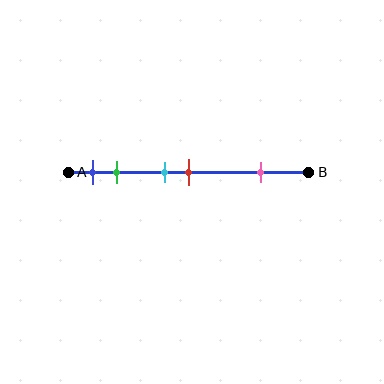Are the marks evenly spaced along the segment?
No, the marks are not evenly spaced.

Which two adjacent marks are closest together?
The cyan and red marks are the closest adjacent pair.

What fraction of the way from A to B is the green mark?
The green mark is approximately 20% (0.2) of the way from A to B.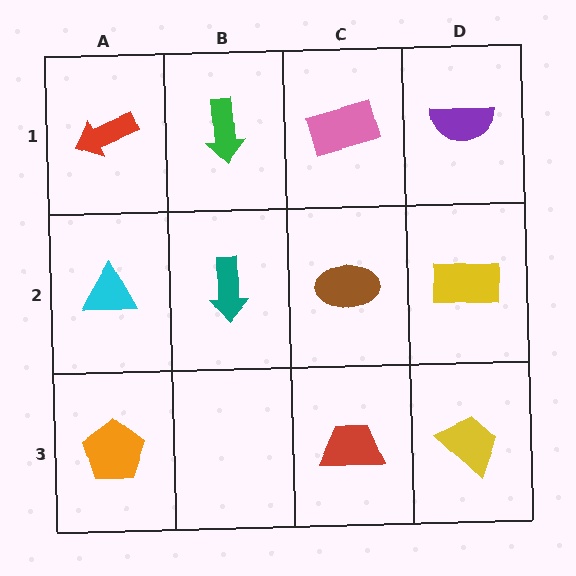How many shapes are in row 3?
3 shapes.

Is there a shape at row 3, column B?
No, that cell is empty.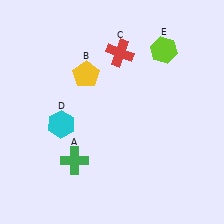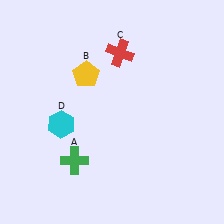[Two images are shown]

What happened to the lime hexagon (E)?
The lime hexagon (E) was removed in Image 2. It was in the top-right area of Image 1.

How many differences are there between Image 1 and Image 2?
There is 1 difference between the two images.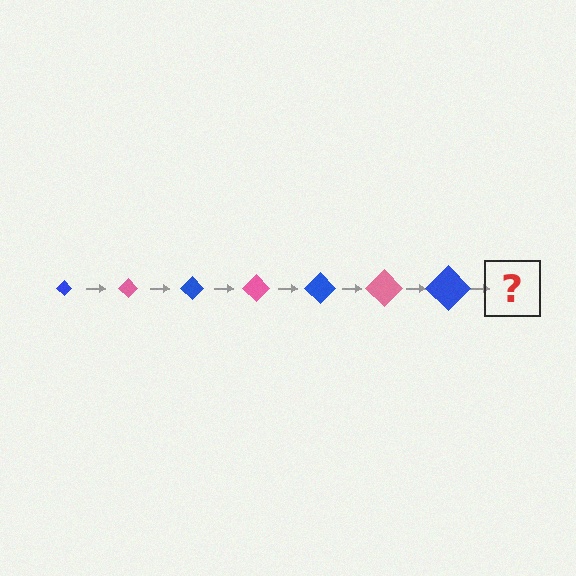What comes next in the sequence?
The next element should be a pink diamond, larger than the previous one.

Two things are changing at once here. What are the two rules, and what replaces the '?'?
The two rules are that the diamond grows larger each step and the color cycles through blue and pink. The '?' should be a pink diamond, larger than the previous one.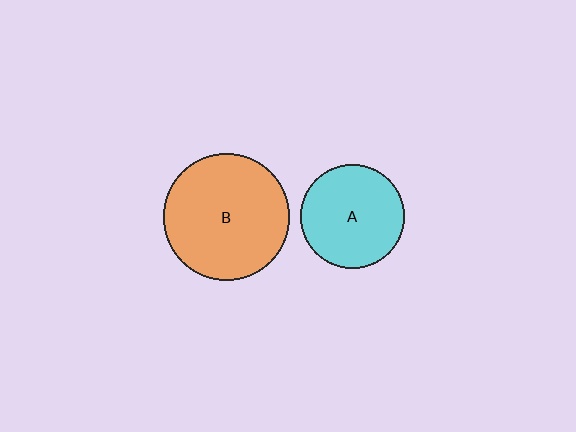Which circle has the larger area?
Circle B (orange).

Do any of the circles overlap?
No, none of the circles overlap.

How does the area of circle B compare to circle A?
Approximately 1.5 times.